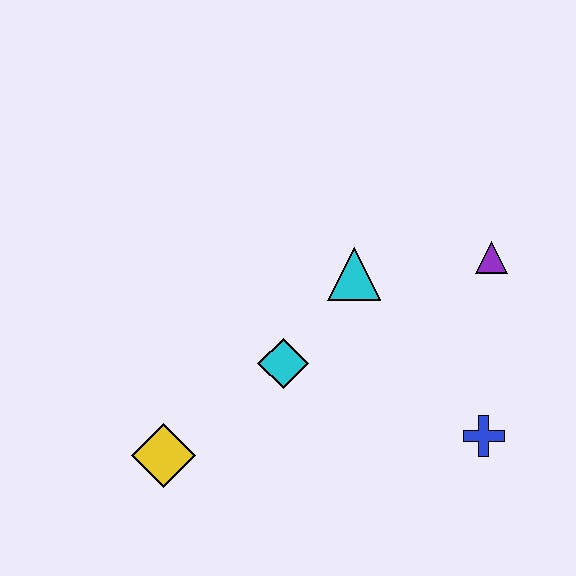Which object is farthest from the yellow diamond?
The purple triangle is farthest from the yellow diamond.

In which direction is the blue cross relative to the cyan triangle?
The blue cross is below the cyan triangle.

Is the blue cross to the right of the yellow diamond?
Yes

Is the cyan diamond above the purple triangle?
No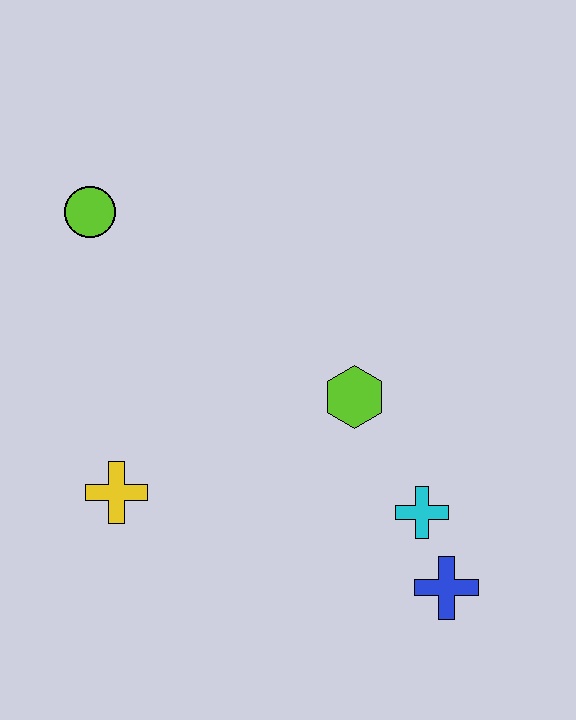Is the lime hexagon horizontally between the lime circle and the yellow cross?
No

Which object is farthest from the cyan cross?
The lime circle is farthest from the cyan cross.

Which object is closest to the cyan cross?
The blue cross is closest to the cyan cross.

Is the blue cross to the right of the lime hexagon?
Yes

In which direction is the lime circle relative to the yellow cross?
The lime circle is above the yellow cross.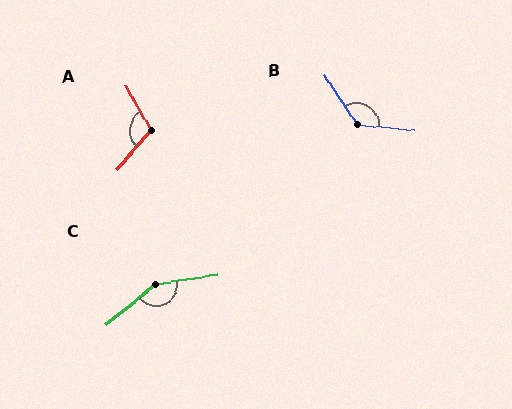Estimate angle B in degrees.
Approximately 129 degrees.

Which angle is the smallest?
A, at approximately 109 degrees.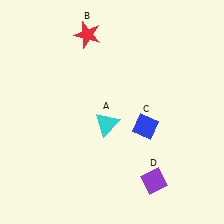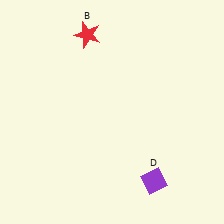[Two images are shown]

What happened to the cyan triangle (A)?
The cyan triangle (A) was removed in Image 2. It was in the bottom-left area of Image 1.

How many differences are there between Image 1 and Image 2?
There are 2 differences between the two images.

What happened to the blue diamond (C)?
The blue diamond (C) was removed in Image 2. It was in the bottom-right area of Image 1.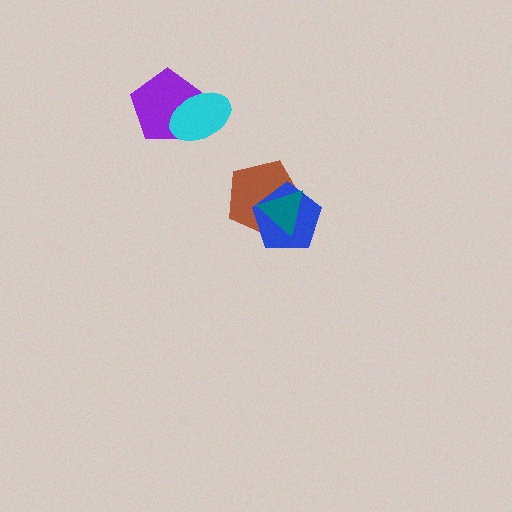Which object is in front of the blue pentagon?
The teal triangle is in front of the blue pentagon.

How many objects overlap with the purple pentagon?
1 object overlaps with the purple pentagon.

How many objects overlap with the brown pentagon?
2 objects overlap with the brown pentagon.